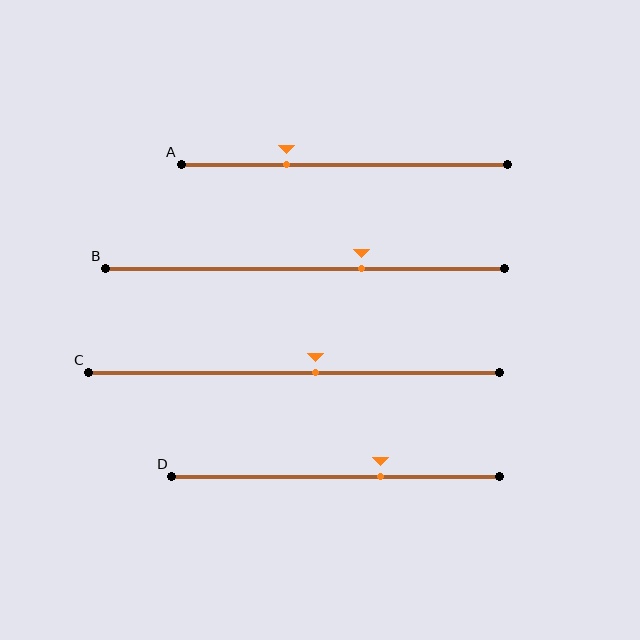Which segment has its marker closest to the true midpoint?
Segment C has its marker closest to the true midpoint.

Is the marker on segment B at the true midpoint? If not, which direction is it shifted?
No, the marker on segment B is shifted to the right by about 14% of the segment length.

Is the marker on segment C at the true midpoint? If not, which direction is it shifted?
No, the marker on segment C is shifted to the right by about 5% of the segment length.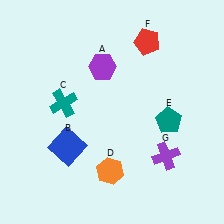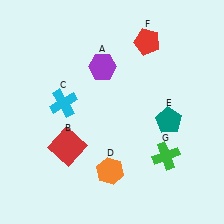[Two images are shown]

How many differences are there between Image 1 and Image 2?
There are 3 differences between the two images.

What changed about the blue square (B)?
In Image 1, B is blue. In Image 2, it changed to red.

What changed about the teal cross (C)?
In Image 1, C is teal. In Image 2, it changed to cyan.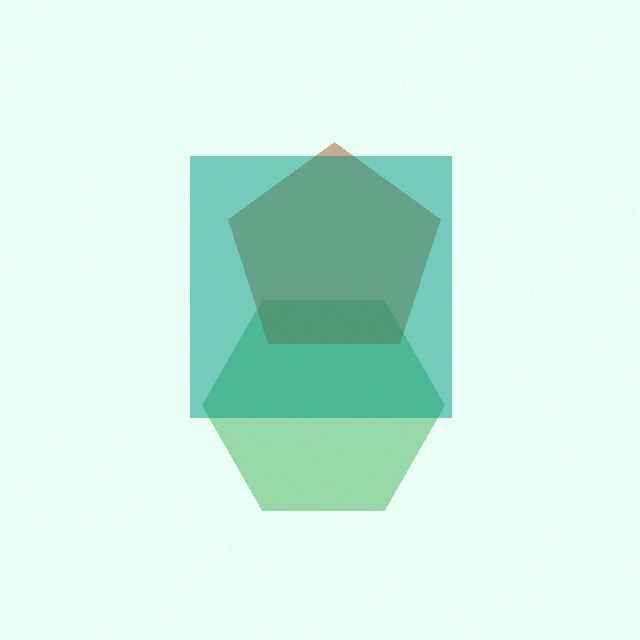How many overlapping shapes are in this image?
There are 3 overlapping shapes in the image.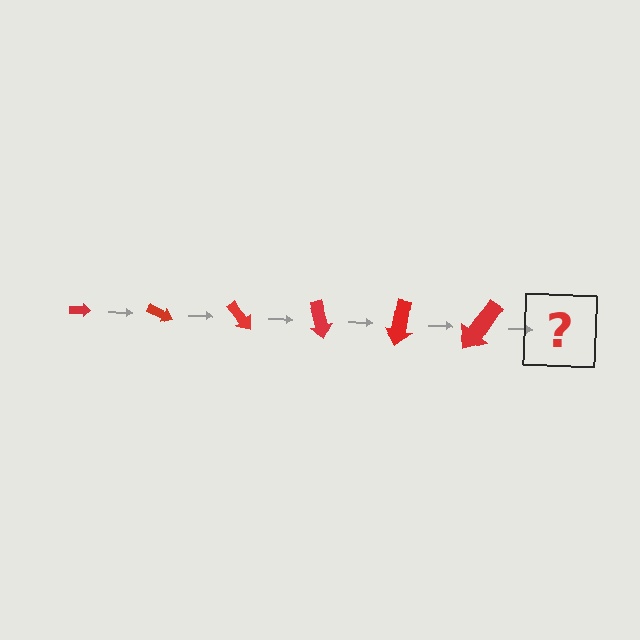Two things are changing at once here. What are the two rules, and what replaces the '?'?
The two rules are that the arrow grows larger each step and it rotates 25 degrees each step. The '?' should be an arrow, larger than the previous one and rotated 150 degrees from the start.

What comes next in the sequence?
The next element should be an arrow, larger than the previous one and rotated 150 degrees from the start.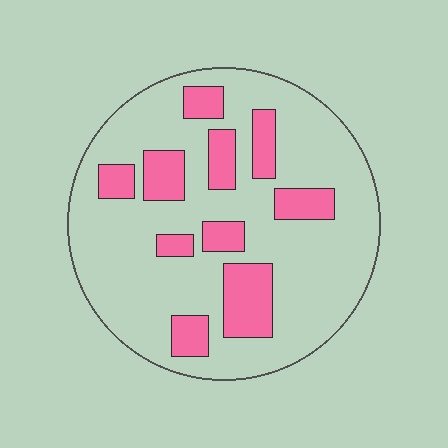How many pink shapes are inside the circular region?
10.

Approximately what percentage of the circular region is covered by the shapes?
Approximately 25%.